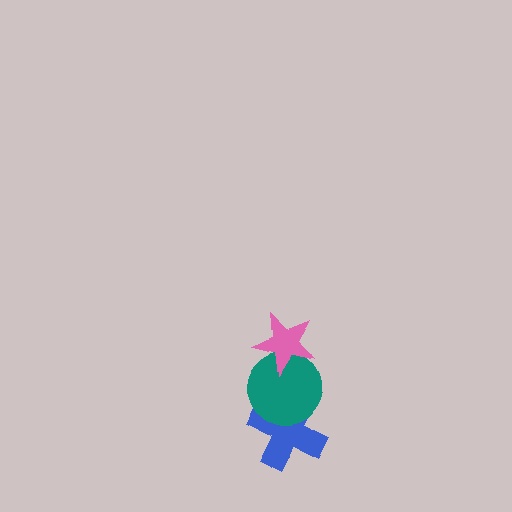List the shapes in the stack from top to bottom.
From top to bottom: the pink star, the teal circle, the blue cross.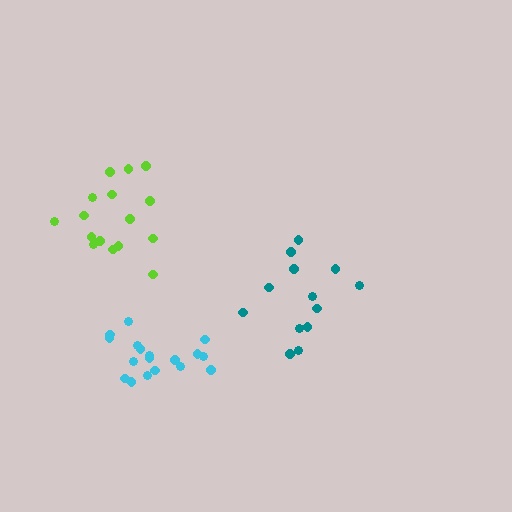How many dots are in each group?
Group 1: 18 dots, Group 2: 13 dots, Group 3: 16 dots (47 total).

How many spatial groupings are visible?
There are 3 spatial groupings.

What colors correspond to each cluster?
The clusters are colored: cyan, teal, lime.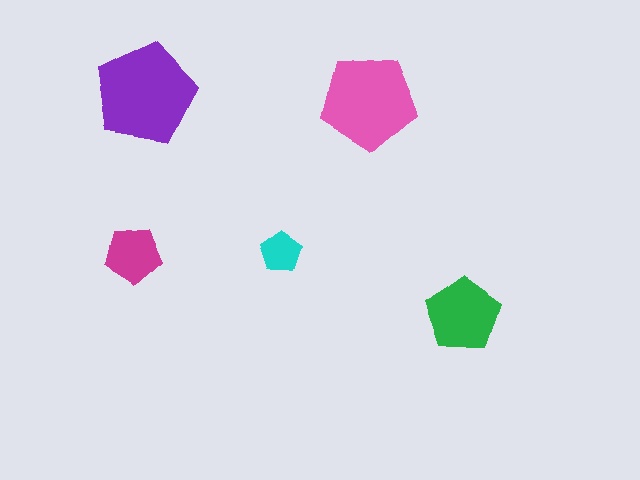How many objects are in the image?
There are 5 objects in the image.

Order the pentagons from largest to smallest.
the purple one, the pink one, the green one, the magenta one, the cyan one.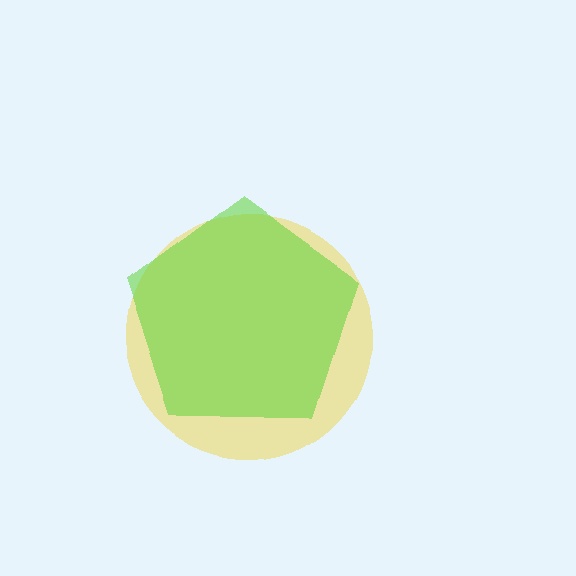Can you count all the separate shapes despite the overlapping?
Yes, there are 2 separate shapes.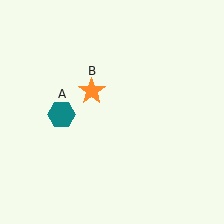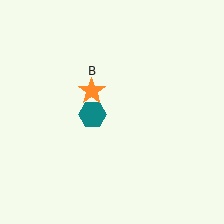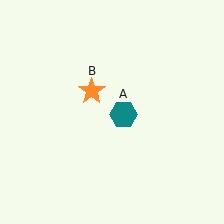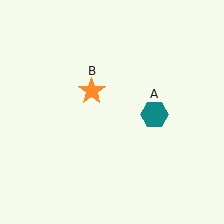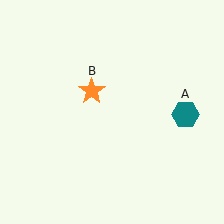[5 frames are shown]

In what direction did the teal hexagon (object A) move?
The teal hexagon (object A) moved right.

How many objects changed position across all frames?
1 object changed position: teal hexagon (object A).